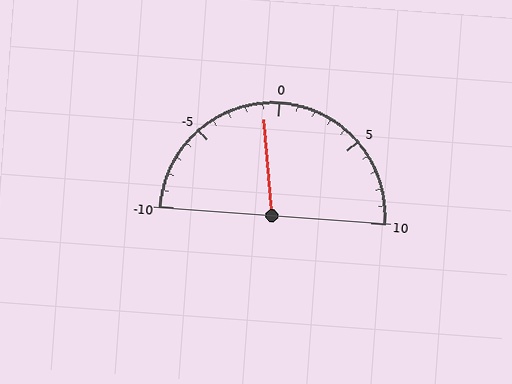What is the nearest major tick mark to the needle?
The nearest major tick mark is 0.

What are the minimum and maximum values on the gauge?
The gauge ranges from -10 to 10.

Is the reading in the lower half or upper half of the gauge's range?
The reading is in the lower half of the range (-10 to 10).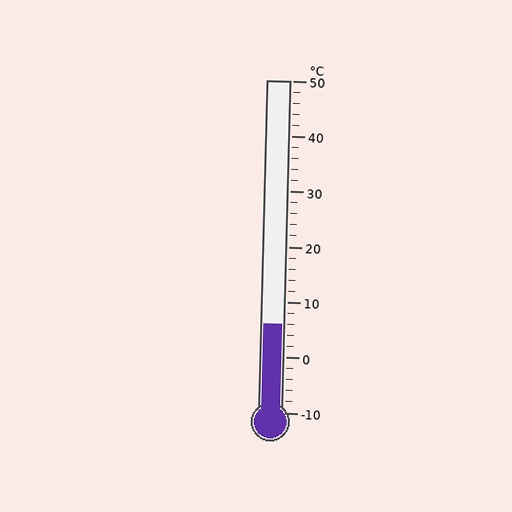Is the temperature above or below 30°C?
The temperature is below 30°C.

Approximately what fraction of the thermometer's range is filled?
The thermometer is filled to approximately 25% of its range.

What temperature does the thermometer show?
The thermometer shows approximately 6°C.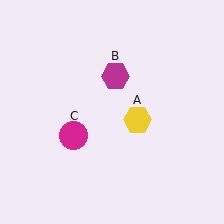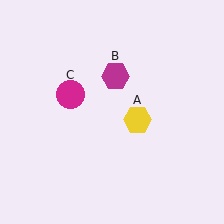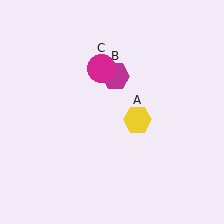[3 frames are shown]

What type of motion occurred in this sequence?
The magenta circle (object C) rotated clockwise around the center of the scene.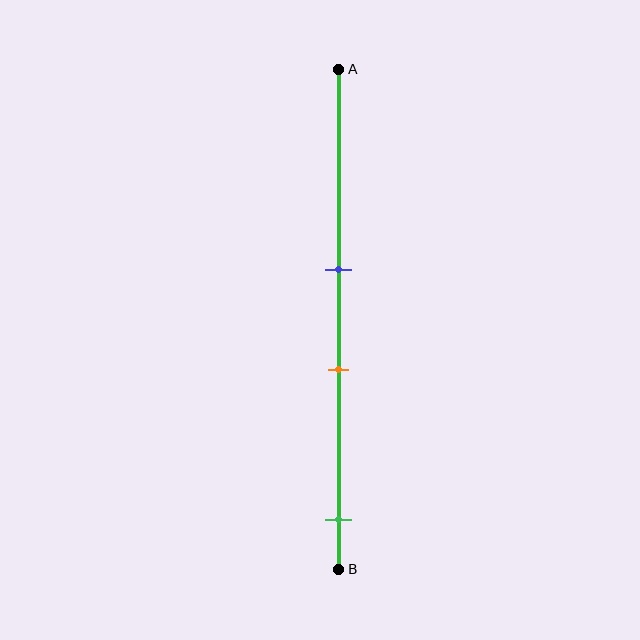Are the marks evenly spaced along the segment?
No, the marks are not evenly spaced.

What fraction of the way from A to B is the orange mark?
The orange mark is approximately 60% (0.6) of the way from A to B.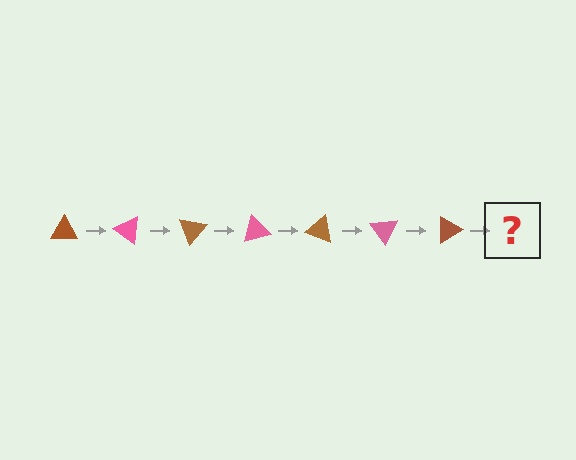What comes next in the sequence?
The next element should be a pink triangle, rotated 245 degrees from the start.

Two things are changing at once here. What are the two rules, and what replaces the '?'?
The two rules are that it rotates 35 degrees each step and the color cycles through brown and pink. The '?' should be a pink triangle, rotated 245 degrees from the start.